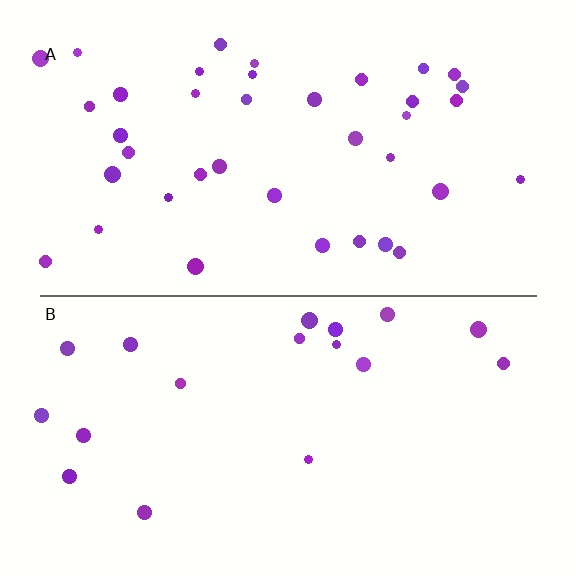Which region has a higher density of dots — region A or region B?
A (the top).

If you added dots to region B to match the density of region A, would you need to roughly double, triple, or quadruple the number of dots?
Approximately double.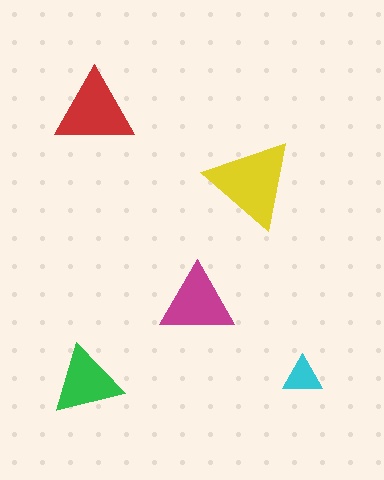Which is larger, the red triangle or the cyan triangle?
The red one.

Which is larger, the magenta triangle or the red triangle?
The red one.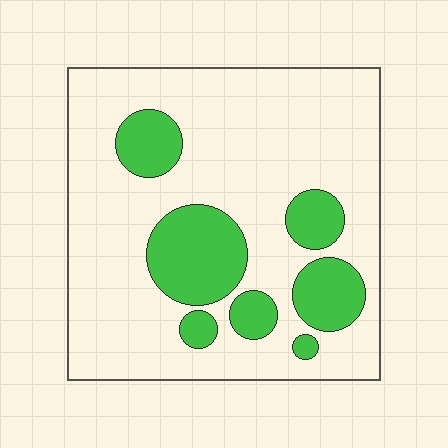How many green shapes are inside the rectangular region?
7.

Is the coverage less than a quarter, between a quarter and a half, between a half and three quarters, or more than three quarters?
Less than a quarter.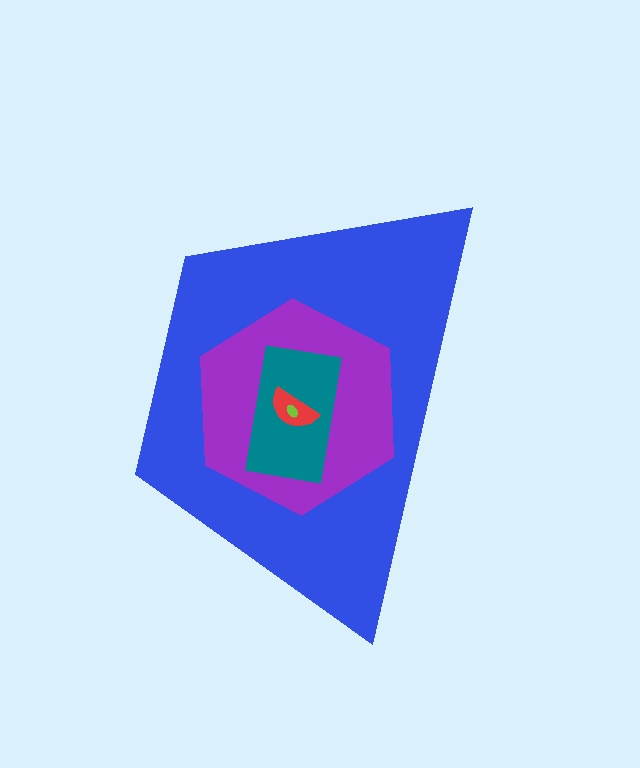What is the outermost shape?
The blue trapezoid.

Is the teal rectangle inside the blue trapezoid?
Yes.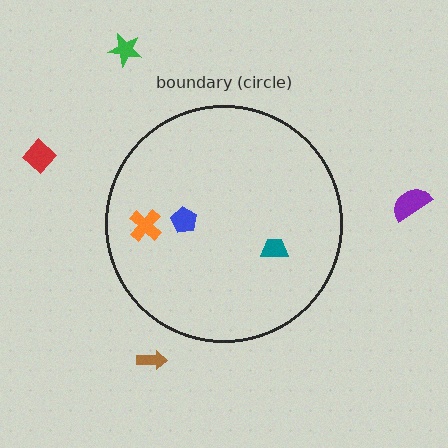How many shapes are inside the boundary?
3 inside, 4 outside.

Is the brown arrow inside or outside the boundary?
Outside.